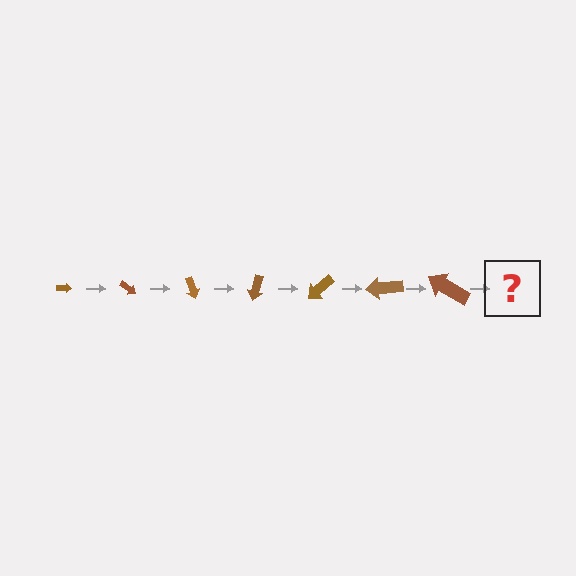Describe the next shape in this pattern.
It should be an arrow, larger than the previous one and rotated 245 degrees from the start.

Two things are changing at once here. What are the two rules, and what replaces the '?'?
The two rules are that the arrow grows larger each step and it rotates 35 degrees each step. The '?' should be an arrow, larger than the previous one and rotated 245 degrees from the start.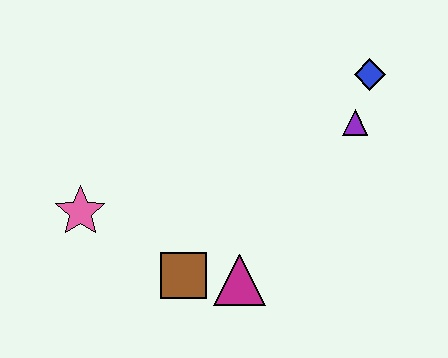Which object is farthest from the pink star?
The blue diamond is farthest from the pink star.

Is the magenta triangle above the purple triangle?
No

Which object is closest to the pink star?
The brown square is closest to the pink star.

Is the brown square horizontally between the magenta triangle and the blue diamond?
No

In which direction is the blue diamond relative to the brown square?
The blue diamond is above the brown square.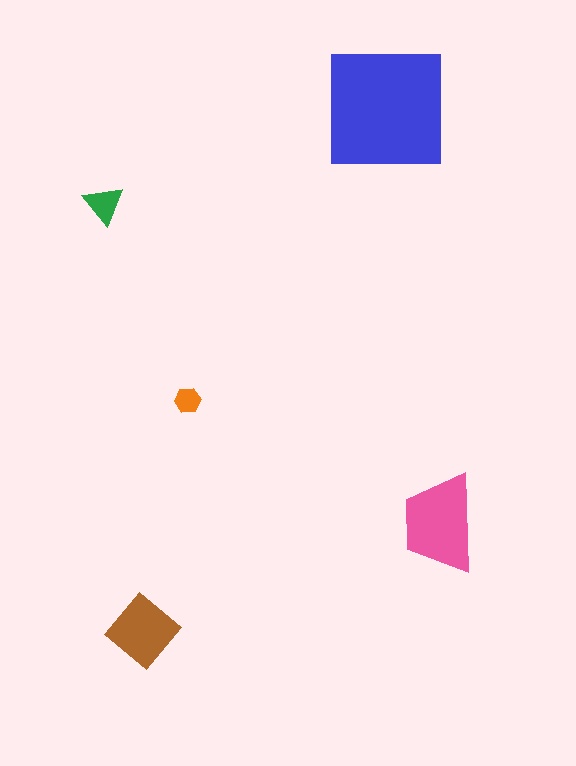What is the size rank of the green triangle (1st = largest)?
4th.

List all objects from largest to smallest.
The blue square, the pink trapezoid, the brown diamond, the green triangle, the orange hexagon.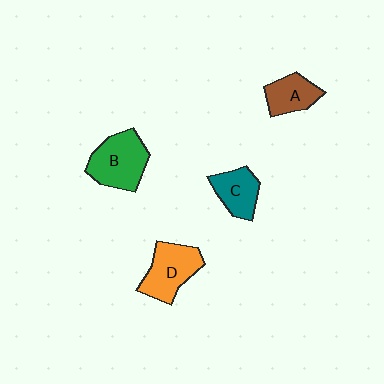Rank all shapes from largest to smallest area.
From largest to smallest: B (green), D (orange), C (teal), A (brown).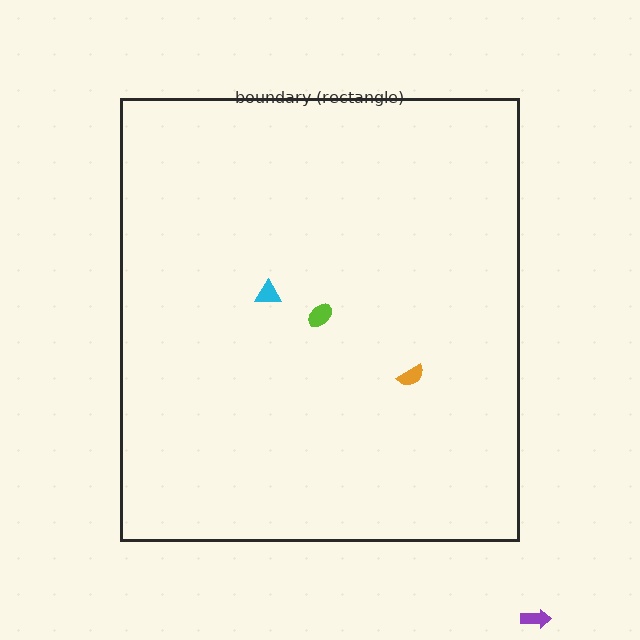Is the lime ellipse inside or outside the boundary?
Inside.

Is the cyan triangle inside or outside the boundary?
Inside.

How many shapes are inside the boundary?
3 inside, 1 outside.